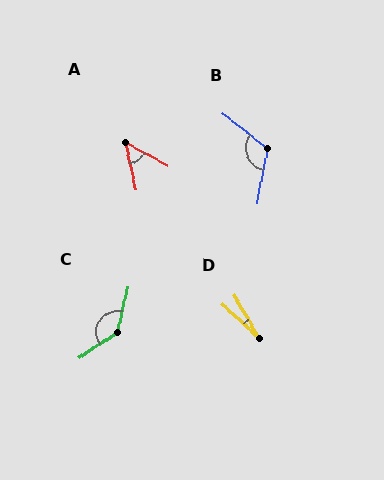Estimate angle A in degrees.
Approximately 49 degrees.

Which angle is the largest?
C, at approximately 137 degrees.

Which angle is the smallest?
D, at approximately 17 degrees.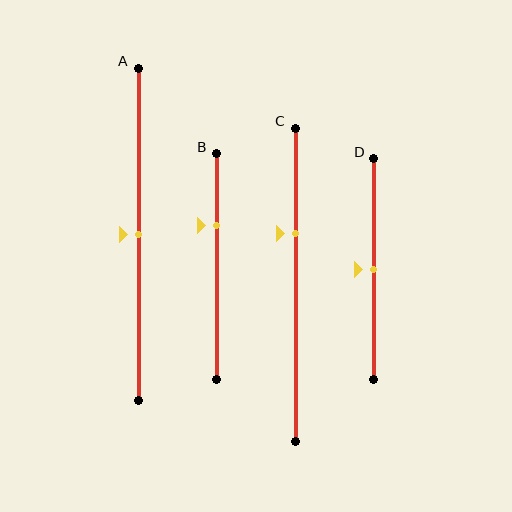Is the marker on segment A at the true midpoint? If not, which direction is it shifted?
Yes, the marker on segment A is at the true midpoint.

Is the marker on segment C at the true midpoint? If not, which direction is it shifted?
No, the marker on segment C is shifted upward by about 16% of the segment length.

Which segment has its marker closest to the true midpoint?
Segment A has its marker closest to the true midpoint.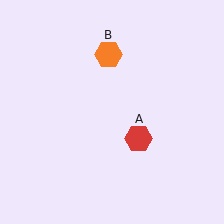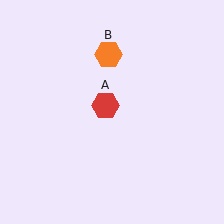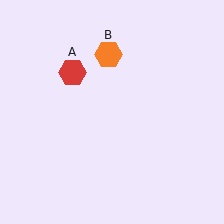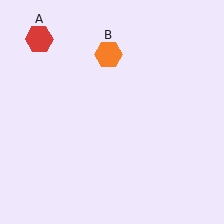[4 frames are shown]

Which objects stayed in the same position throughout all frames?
Orange hexagon (object B) remained stationary.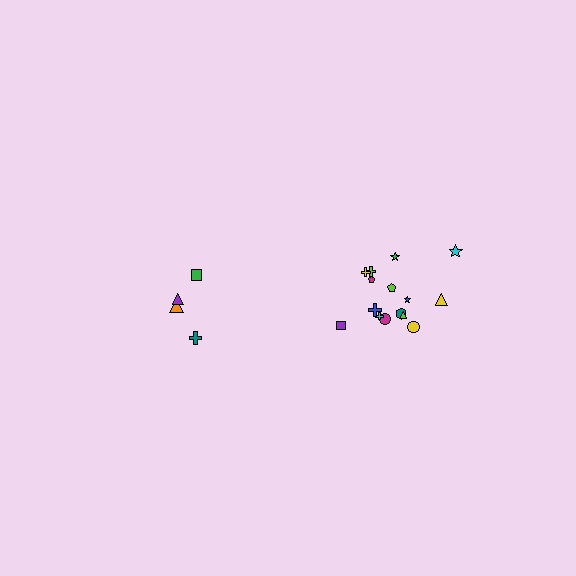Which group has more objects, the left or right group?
The right group.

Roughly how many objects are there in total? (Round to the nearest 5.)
Roughly 20 objects in total.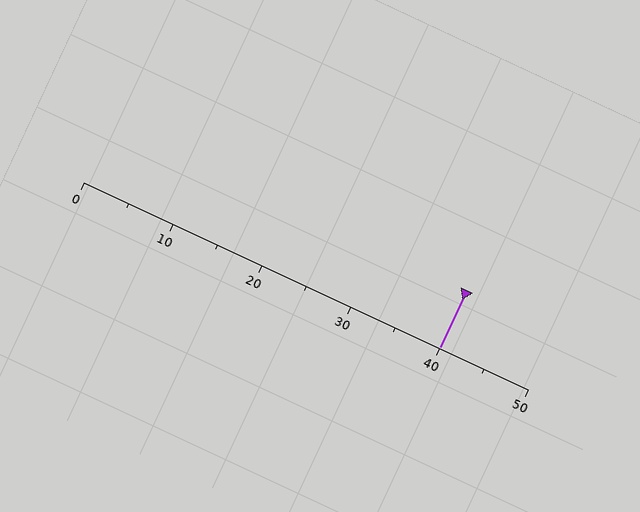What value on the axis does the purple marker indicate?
The marker indicates approximately 40.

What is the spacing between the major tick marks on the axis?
The major ticks are spaced 10 apart.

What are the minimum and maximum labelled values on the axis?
The axis runs from 0 to 50.